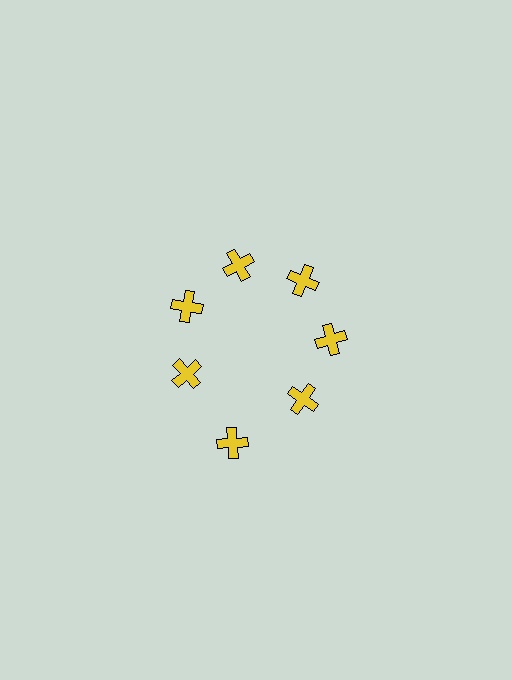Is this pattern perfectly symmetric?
No. The 7 yellow crosses are arranged in a ring, but one element near the 6 o'clock position is pushed outward from the center, breaking the 7-fold rotational symmetry.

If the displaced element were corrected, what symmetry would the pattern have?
It would have 7-fold rotational symmetry — the pattern would map onto itself every 51 degrees.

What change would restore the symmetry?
The symmetry would be restored by moving it inward, back onto the ring so that all 7 crosses sit at equal angles and equal distance from the center.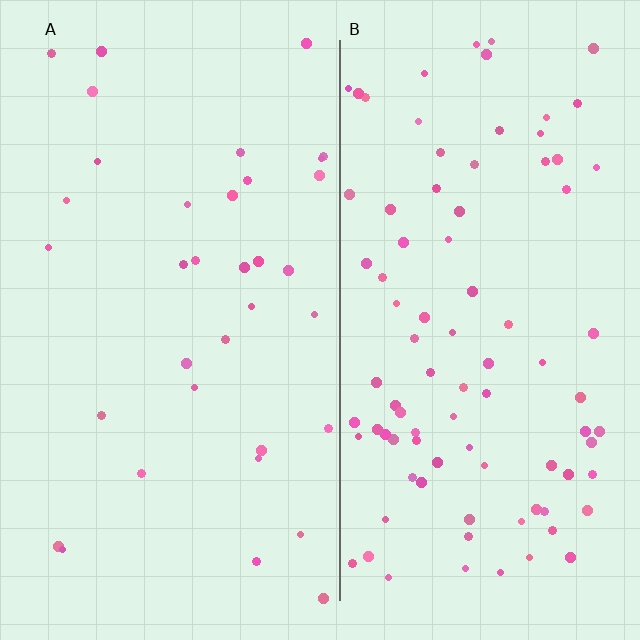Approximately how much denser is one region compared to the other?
Approximately 2.6× — region B over region A.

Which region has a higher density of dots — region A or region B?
B (the right).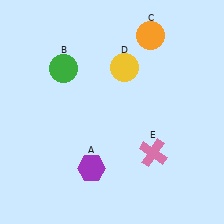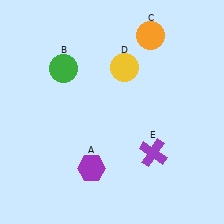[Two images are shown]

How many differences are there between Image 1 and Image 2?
There is 1 difference between the two images.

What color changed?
The cross (E) changed from pink in Image 1 to purple in Image 2.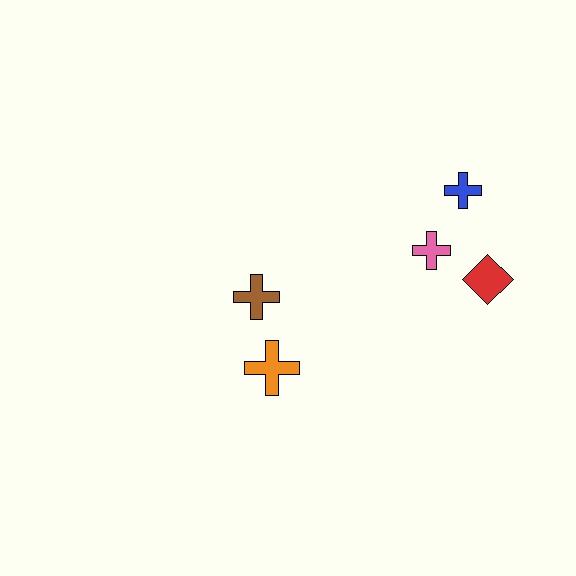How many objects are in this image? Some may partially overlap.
There are 5 objects.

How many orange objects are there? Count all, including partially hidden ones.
There is 1 orange object.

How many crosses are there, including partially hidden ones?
There are 4 crosses.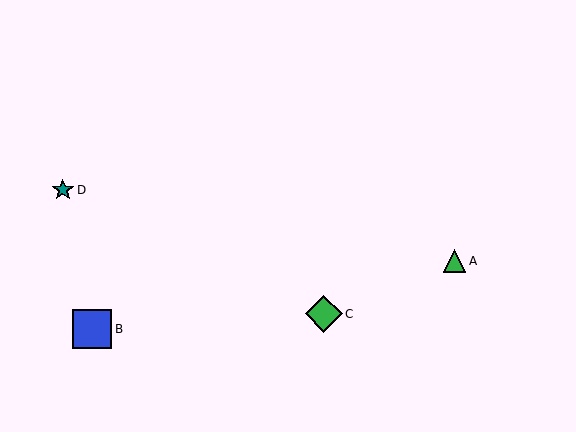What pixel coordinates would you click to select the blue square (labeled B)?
Click at (92, 329) to select the blue square B.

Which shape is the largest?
The blue square (labeled B) is the largest.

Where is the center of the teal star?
The center of the teal star is at (63, 190).